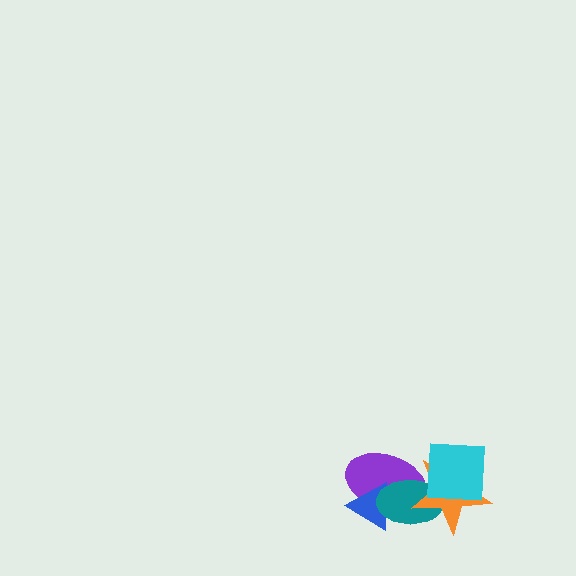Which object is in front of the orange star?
The cyan square is in front of the orange star.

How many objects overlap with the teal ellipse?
4 objects overlap with the teal ellipse.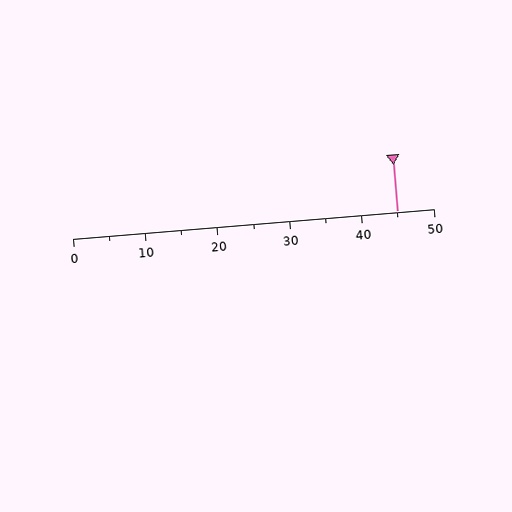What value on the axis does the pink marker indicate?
The marker indicates approximately 45.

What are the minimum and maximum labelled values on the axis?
The axis runs from 0 to 50.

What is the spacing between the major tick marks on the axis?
The major ticks are spaced 10 apart.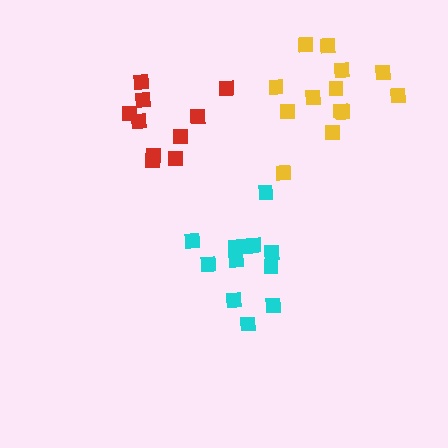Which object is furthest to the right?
The yellow cluster is rightmost.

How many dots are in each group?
Group 1: 10 dots, Group 2: 13 dots, Group 3: 12 dots (35 total).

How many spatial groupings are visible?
There are 3 spatial groupings.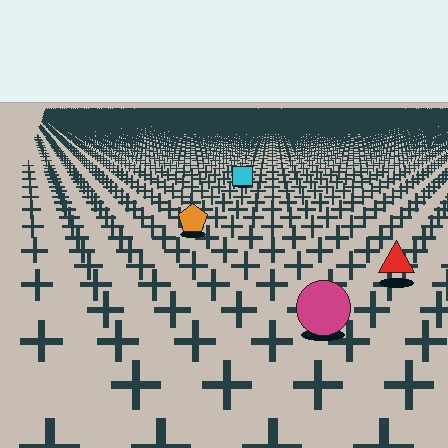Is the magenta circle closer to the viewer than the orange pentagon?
Yes. The magenta circle is closer — you can tell from the texture gradient: the ground texture is coarser near it.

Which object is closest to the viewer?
The magenta circle is closest. The texture marks near it are larger and more spread out.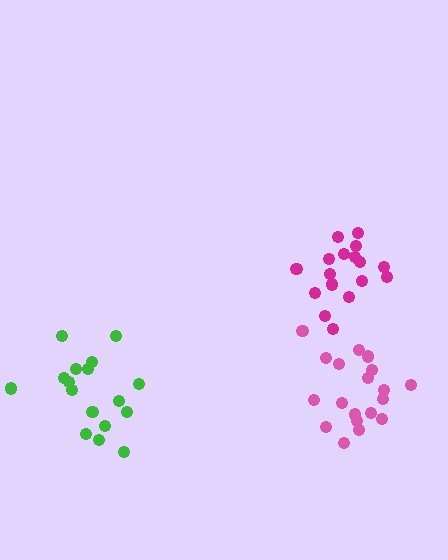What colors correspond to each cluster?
The clusters are colored: pink, green, magenta.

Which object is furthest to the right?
The pink cluster is rightmost.